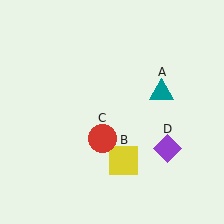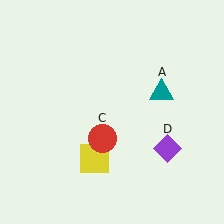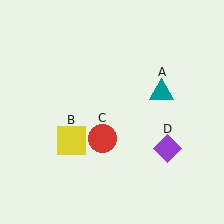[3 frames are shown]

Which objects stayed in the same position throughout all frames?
Teal triangle (object A) and red circle (object C) and purple diamond (object D) remained stationary.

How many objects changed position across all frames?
1 object changed position: yellow square (object B).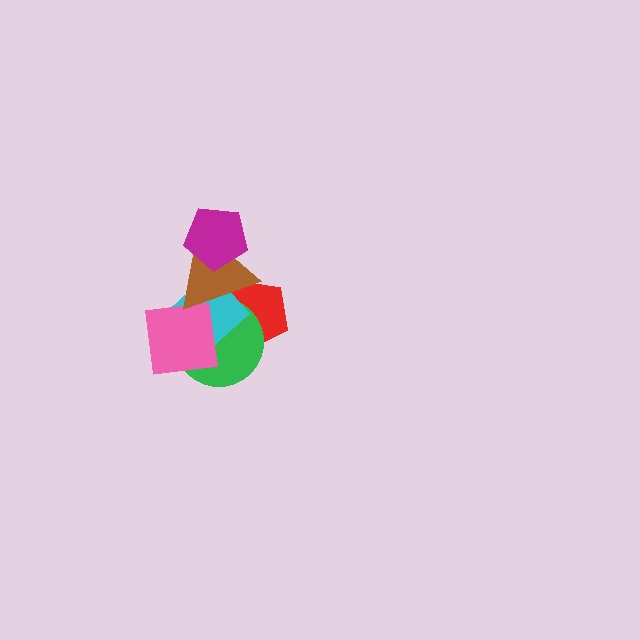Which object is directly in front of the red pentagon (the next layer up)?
The green circle is directly in front of the red pentagon.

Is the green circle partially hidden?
Yes, it is partially covered by another shape.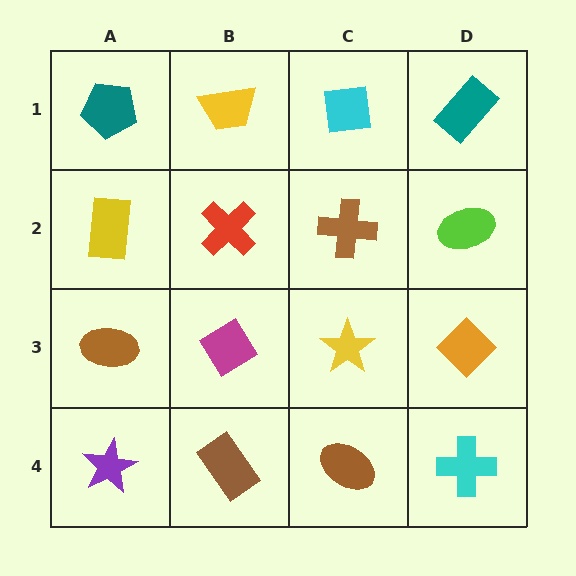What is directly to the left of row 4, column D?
A brown ellipse.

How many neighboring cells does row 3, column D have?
3.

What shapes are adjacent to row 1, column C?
A brown cross (row 2, column C), a yellow trapezoid (row 1, column B), a teal rectangle (row 1, column D).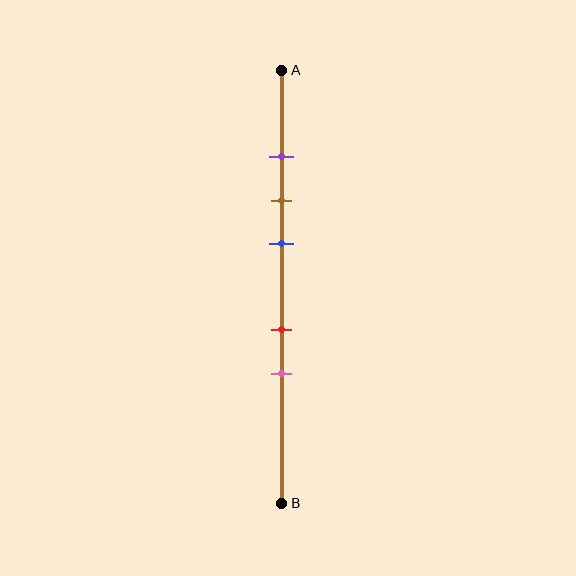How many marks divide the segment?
There are 5 marks dividing the segment.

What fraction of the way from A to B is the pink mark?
The pink mark is approximately 70% (0.7) of the way from A to B.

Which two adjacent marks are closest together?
The purple and brown marks are the closest adjacent pair.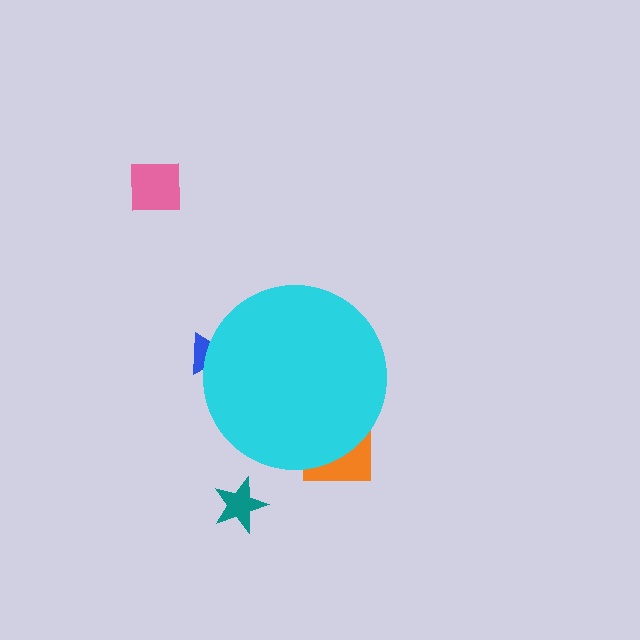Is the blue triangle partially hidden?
Yes, the blue triangle is partially hidden behind the cyan circle.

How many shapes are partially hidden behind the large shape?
2 shapes are partially hidden.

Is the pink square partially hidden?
No, the pink square is fully visible.